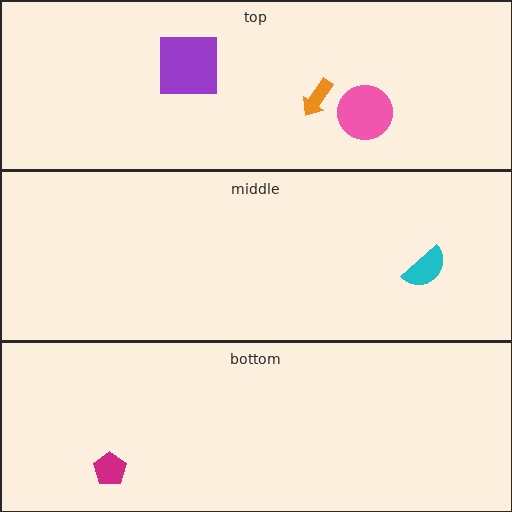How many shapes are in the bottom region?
1.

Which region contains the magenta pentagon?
The bottom region.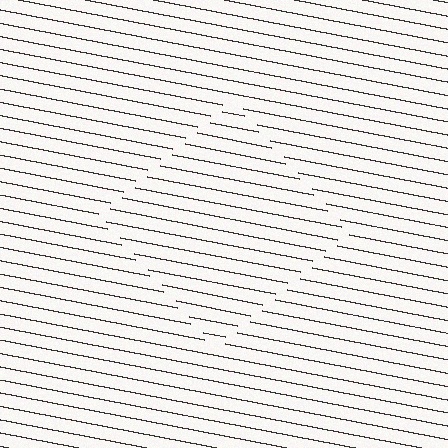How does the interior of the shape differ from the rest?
The interior of the shape contains the same grating, shifted by half a period — the contour is defined by the phase discontinuity where line-ends from the inner and outer gratings abut.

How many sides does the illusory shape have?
4 sides — the line-ends trace a square.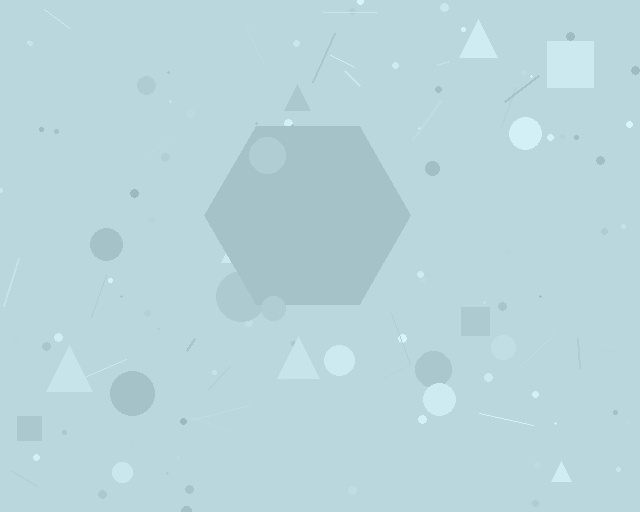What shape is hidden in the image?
A hexagon is hidden in the image.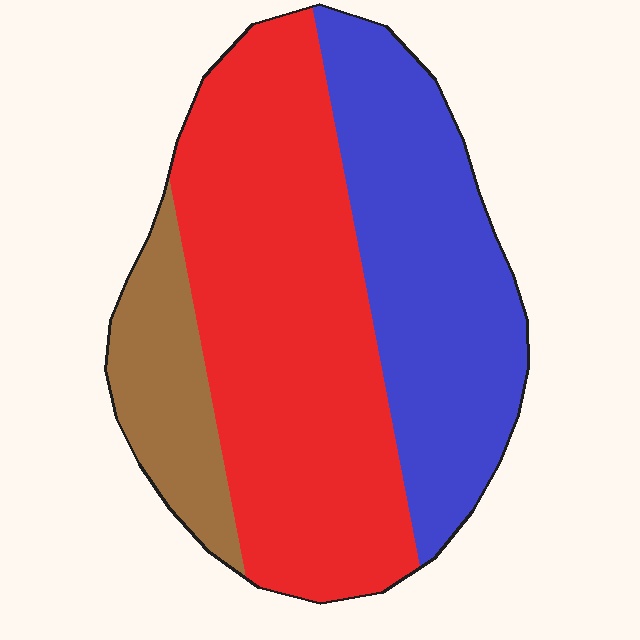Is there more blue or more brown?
Blue.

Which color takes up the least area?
Brown, at roughly 15%.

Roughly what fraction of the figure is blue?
Blue takes up between a quarter and a half of the figure.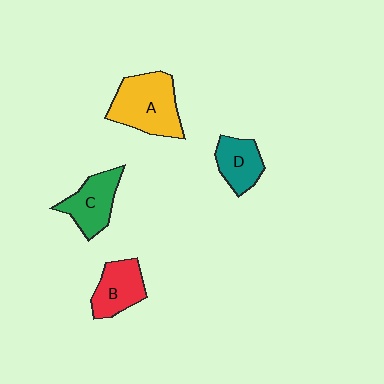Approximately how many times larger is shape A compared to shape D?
Approximately 1.7 times.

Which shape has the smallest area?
Shape D (teal).